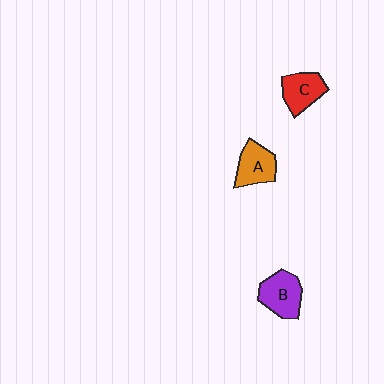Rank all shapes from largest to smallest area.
From largest to smallest: B (purple), A (orange), C (red).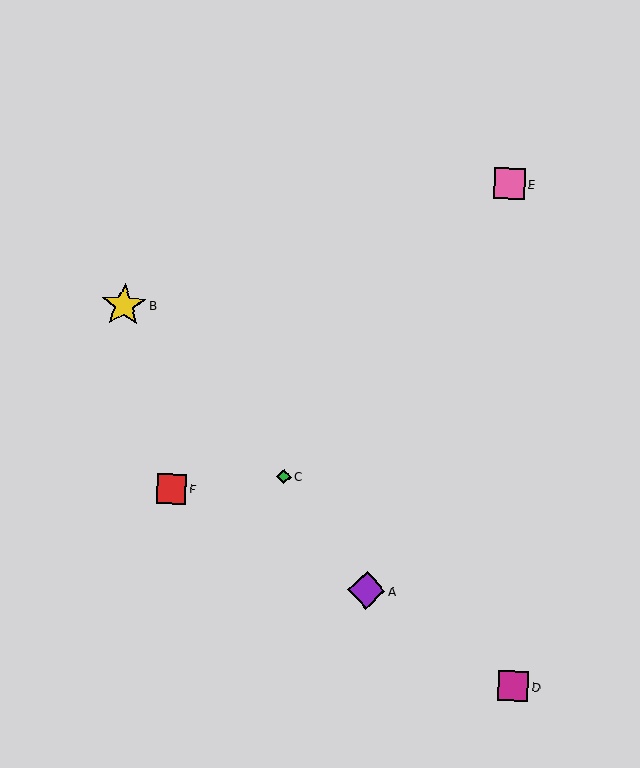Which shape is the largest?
The yellow star (labeled B) is the largest.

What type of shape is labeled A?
Shape A is a purple diamond.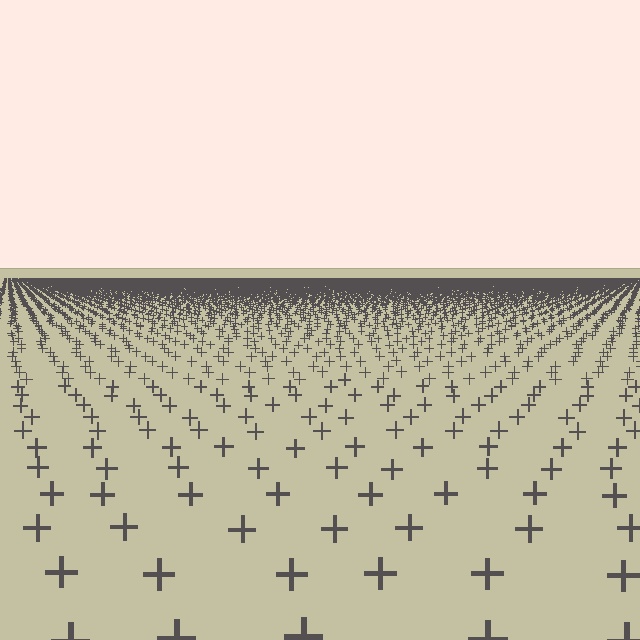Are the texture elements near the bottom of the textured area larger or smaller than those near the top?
Larger. Near the bottom, elements are closer to the viewer and appear at a bigger on-screen size.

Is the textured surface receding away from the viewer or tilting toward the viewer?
The surface is receding away from the viewer. Texture elements get smaller and denser toward the top.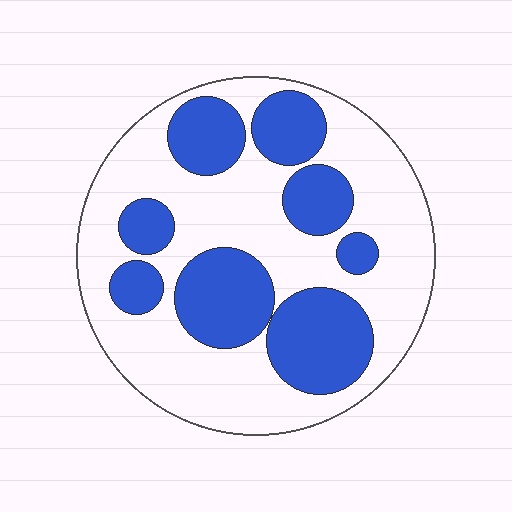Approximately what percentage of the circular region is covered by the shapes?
Approximately 35%.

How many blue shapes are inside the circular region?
8.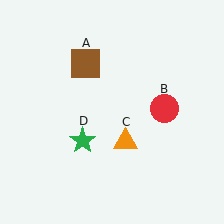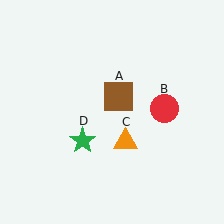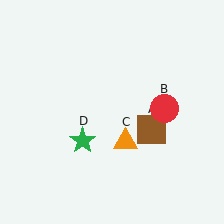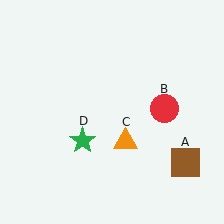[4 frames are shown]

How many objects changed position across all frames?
1 object changed position: brown square (object A).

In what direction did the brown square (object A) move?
The brown square (object A) moved down and to the right.